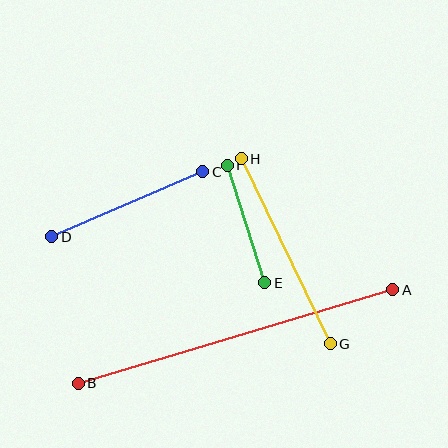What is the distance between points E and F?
The distance is approximately 123 pixels.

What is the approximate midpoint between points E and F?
The midpoint is at approximately (246, 224) pixels.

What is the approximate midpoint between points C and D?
The midpoint is at approximately (127, 204) pixels.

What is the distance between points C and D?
The distance is approximately 164 pixels.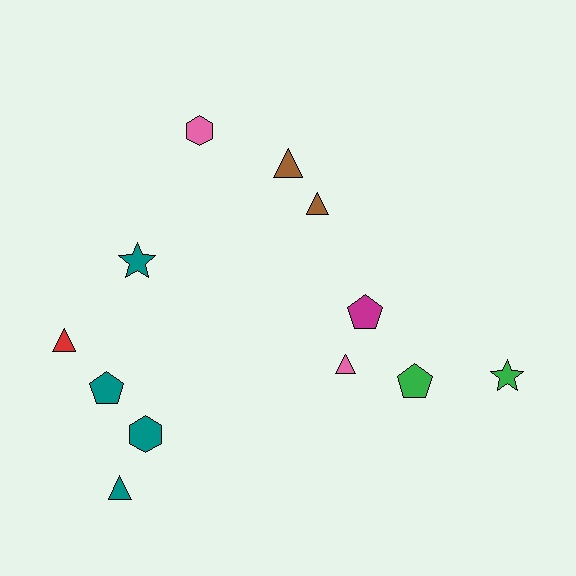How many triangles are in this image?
There are 5 triangles.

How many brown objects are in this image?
There are 2 brown objects.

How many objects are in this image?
There are 12 objects.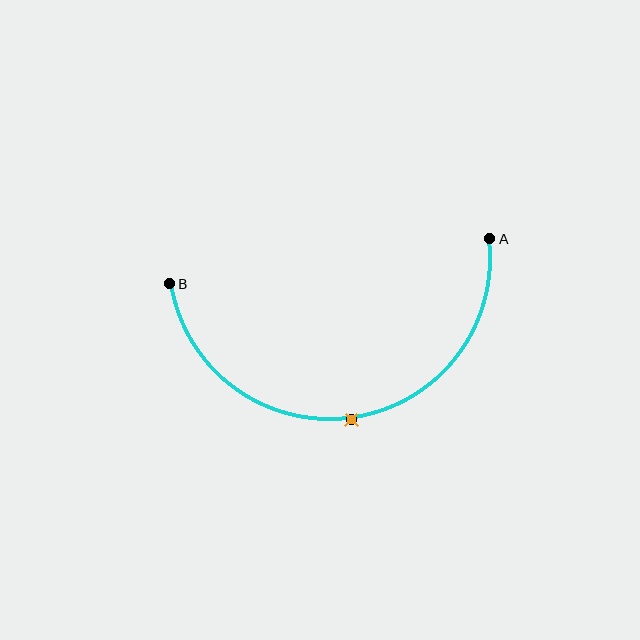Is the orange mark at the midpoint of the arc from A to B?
Yes. The orange mark lies on the arc at equal arc-length from both A and B — it is the arc midpoint.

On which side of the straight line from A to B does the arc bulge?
The arc bulges below the straight line connecting A and B.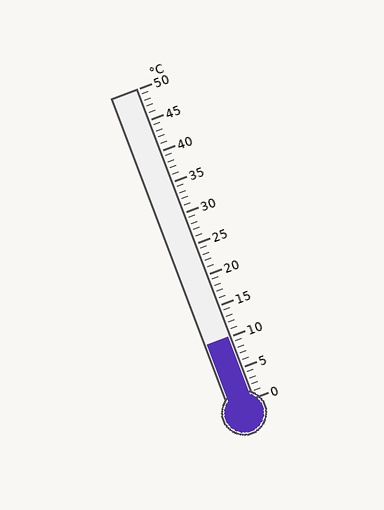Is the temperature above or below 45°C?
The temperature is below 45°C.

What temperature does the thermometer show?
The thermometer shows approximately 10°C.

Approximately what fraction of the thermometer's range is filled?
The thermometer is filled to approximately 20% of its range.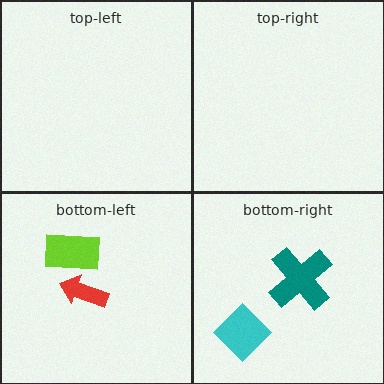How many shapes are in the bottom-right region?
2.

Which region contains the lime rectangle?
The bottom-left region.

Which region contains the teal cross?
The bottom-right region.